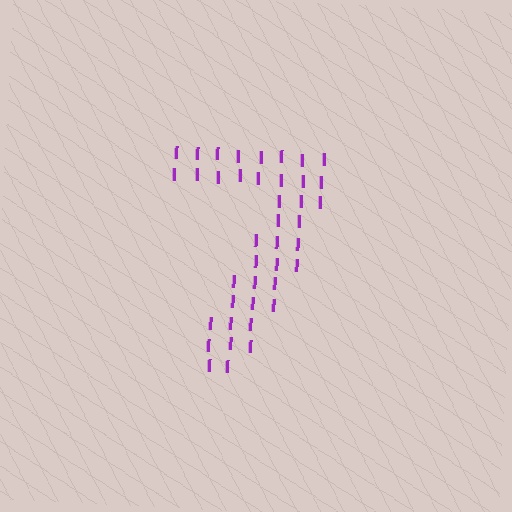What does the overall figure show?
The overall figure shows the digit 7.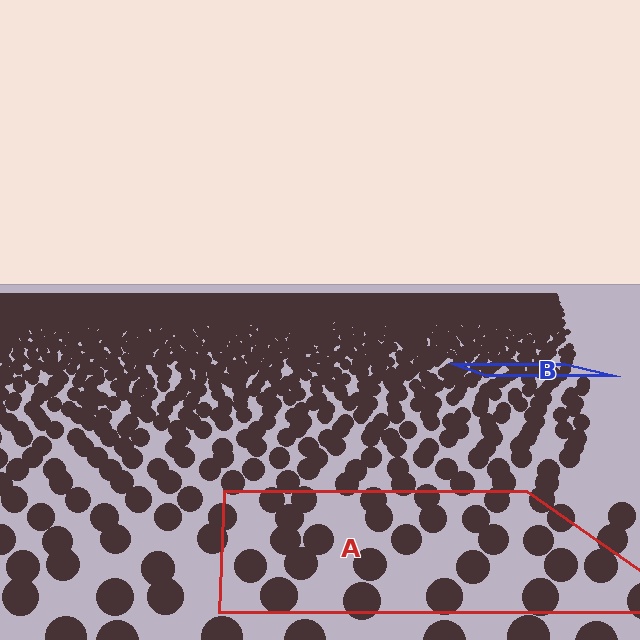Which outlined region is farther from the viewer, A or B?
Region B is farther from the viewer — the texture elements inside it appear smaller and more densely packed.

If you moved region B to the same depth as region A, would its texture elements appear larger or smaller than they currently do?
They would appear larger. At a closer depth, the same texture elements are projected at a bigger on-screen size.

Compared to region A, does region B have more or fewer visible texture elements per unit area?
Region B has more texture elements per unit area — they are packed more densely because it is farther away.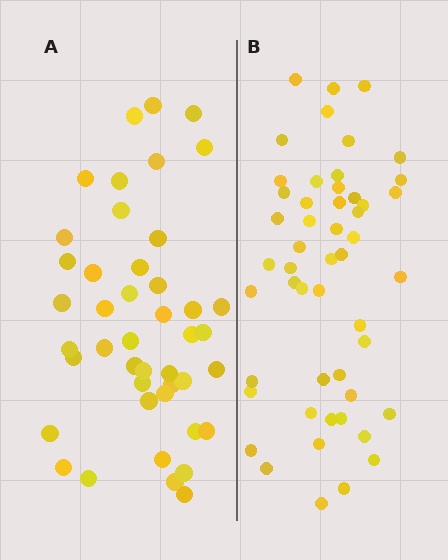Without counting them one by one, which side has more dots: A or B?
Region B (the right region) has more dots.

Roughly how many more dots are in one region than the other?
Region B has roughly 8 or so more dots than region A.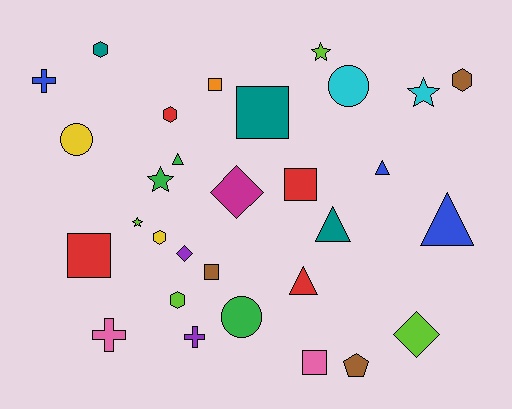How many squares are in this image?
There are 6 squares.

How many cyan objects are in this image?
There are 2 cyan objects.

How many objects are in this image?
There are 30 objects.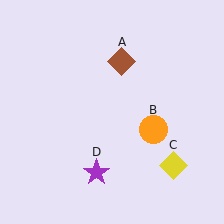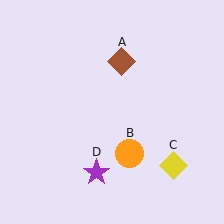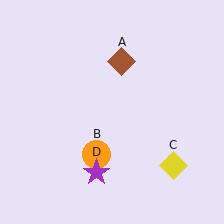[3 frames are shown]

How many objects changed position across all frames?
1 object changed position: orange circle (object B).